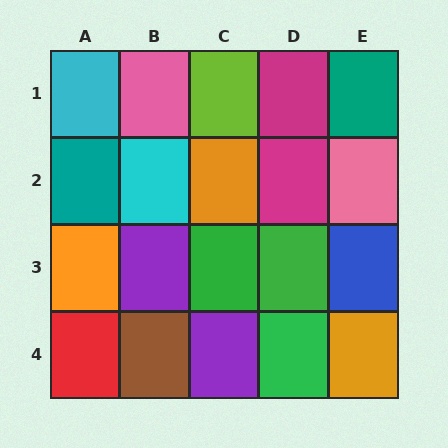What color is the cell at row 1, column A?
Cyan.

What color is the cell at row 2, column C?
Orange.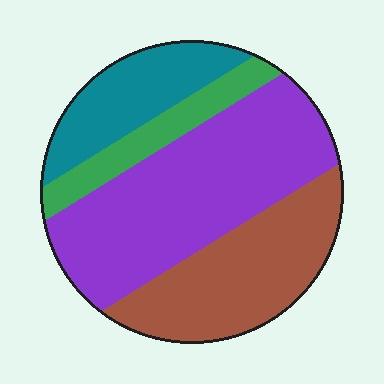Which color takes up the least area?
Green, at roughly 10%.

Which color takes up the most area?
Purple, at roughly 45%.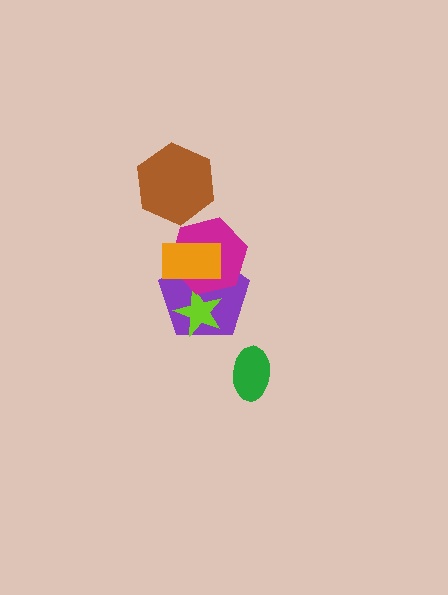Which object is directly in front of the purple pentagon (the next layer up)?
The lime star is directly in front of the purple pentagon.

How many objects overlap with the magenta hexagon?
3 objects overlap with the magenta hexagon.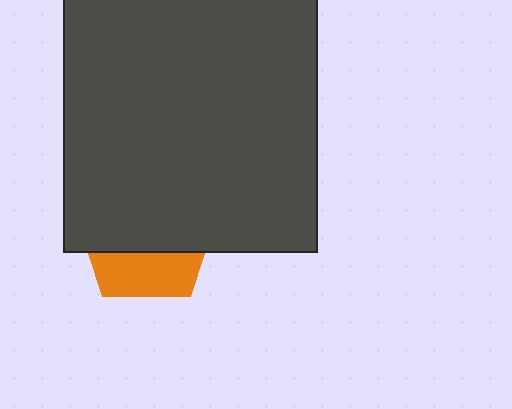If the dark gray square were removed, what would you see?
You would see the complete orange pentagon.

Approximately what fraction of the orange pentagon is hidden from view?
Roughly 66% of the orange pentagon is hidden behind the dark gray square.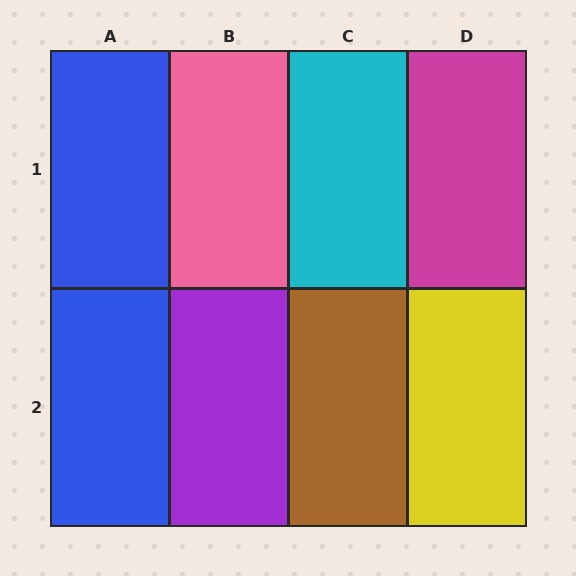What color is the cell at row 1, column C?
Cyan.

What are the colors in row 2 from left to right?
Blue, purple, brown, yellow.